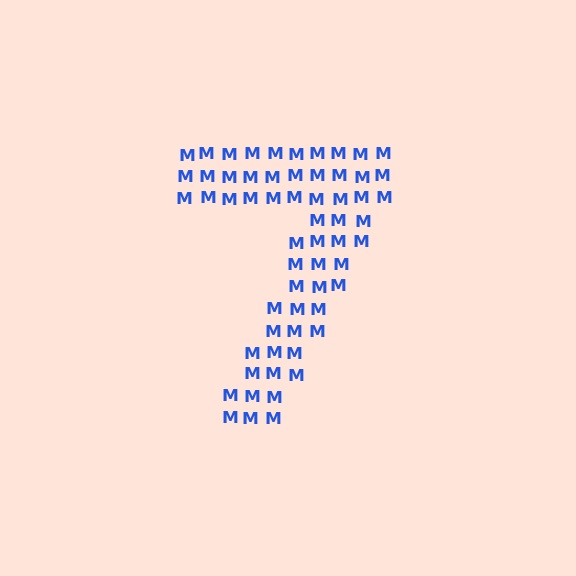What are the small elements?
The small elements are letter M's.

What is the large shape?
The large shape is the digit 7.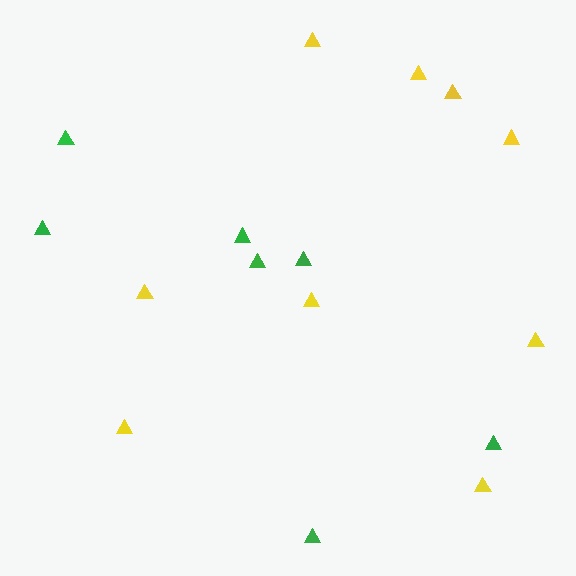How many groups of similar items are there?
There are 2 groups: one group of yellow triangles (9) and one group of green triangles (7).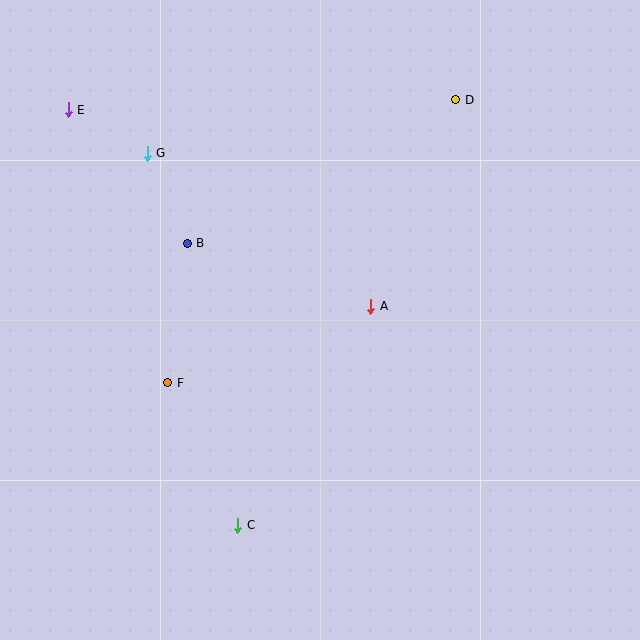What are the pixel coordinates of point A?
Point A is at (371, 306).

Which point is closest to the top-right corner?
Point D is closest to the top-right corner.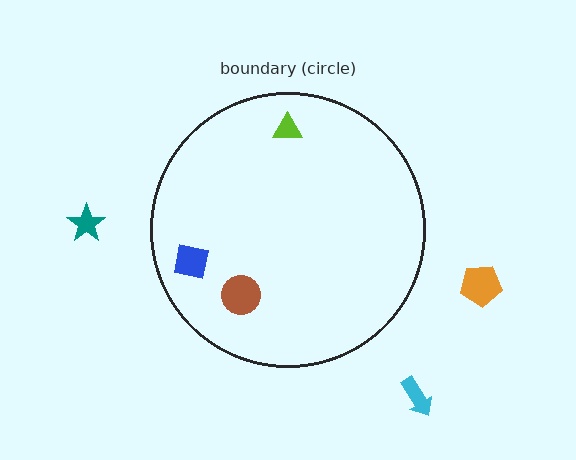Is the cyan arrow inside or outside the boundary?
Outside.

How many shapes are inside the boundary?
3 inside, 3 outside.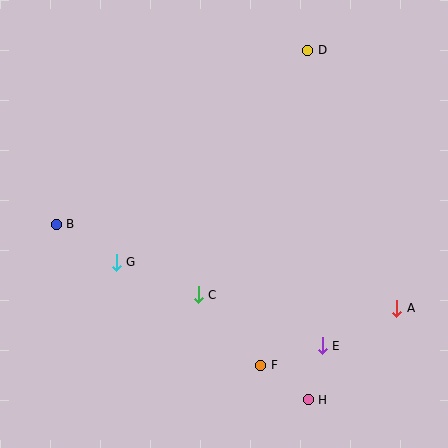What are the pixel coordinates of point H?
Point H is at (308, 400).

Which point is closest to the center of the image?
Point C at (198, 295) is closest to the center.